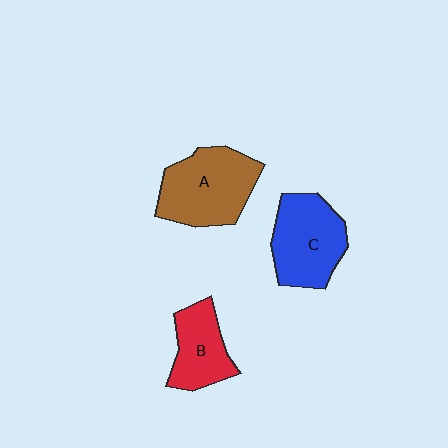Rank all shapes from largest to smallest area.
From largest to smallest: A (brown), C (blue), B (red).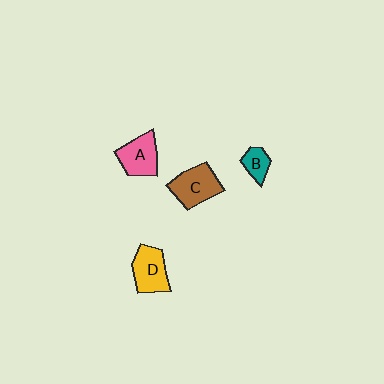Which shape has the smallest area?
Shape B (teal).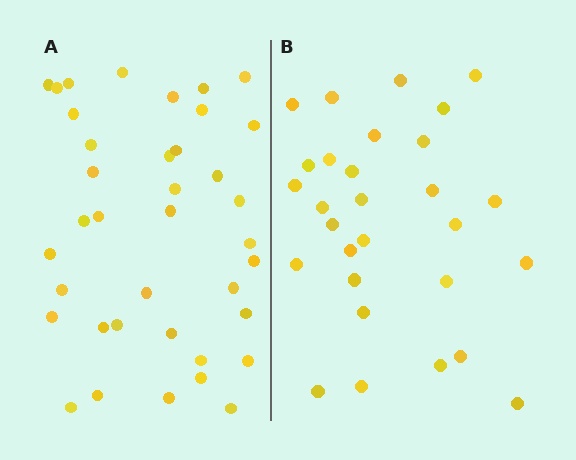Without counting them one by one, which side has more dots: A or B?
Region A (the left region) has more dots.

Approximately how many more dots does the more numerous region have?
Region A has roughly 8 or so more dots than region B.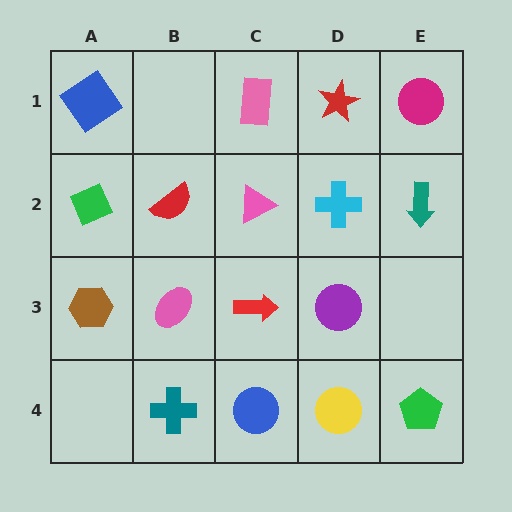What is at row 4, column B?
A teal cross.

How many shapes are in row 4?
4 shapes.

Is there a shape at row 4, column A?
No, that cell is empty.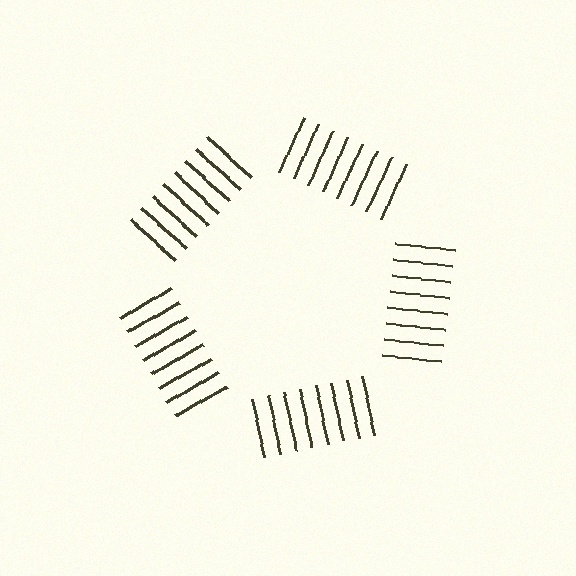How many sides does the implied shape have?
5 sides — the line-ends trace a pentagon.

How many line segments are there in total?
40 — 8 along each of the 5 edges.